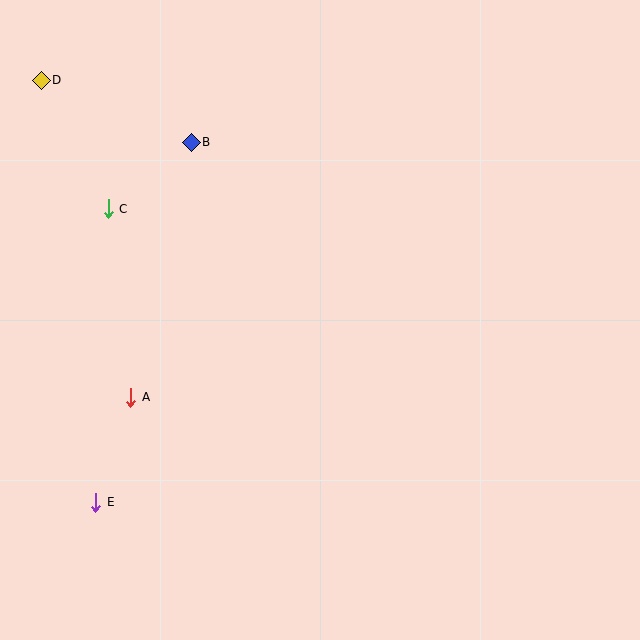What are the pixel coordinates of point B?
Point B is at (191, 142).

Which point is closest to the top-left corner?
Point D is closest to the top-left corner.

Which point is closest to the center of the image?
Point A at (131, 397) is closest to the center.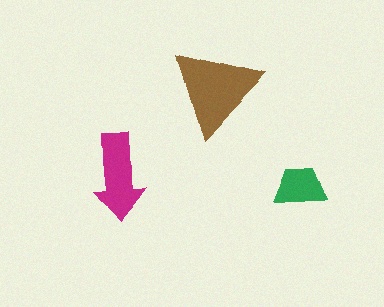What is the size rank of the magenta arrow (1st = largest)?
2nd.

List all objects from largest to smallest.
The brown triangle, the magenta arrow, the green trapezoid.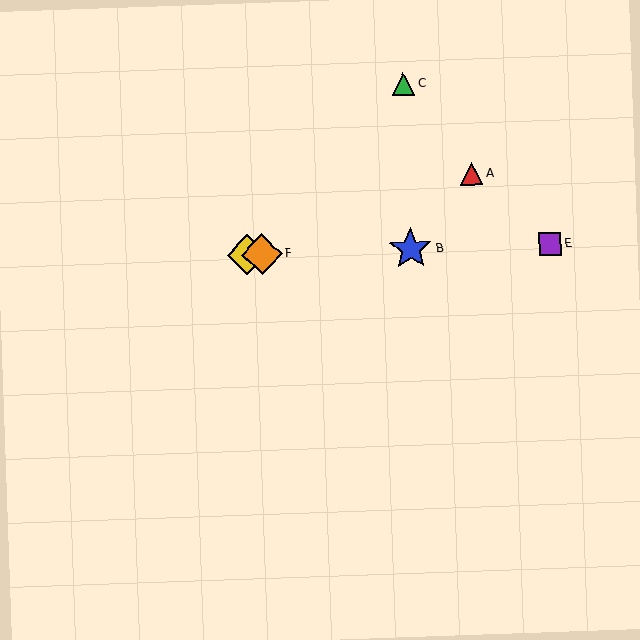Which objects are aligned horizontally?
Objects B, D, E, F are aligned horizontally.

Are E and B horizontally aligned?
Yes, both are at y≈244.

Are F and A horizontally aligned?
No, F is at y≈254 and A is at y≈174.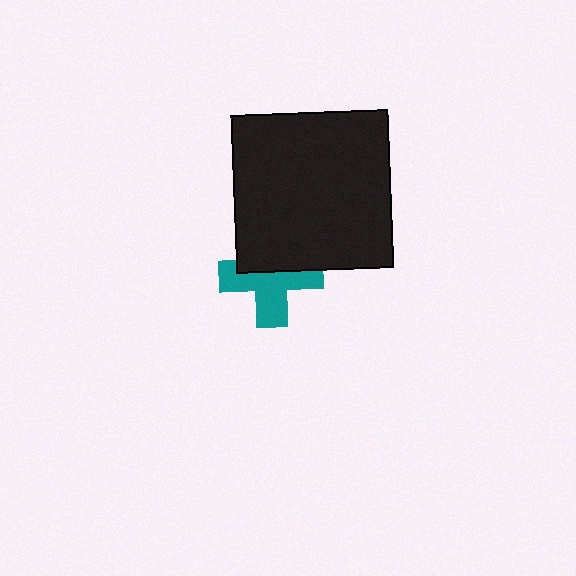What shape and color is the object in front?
The object in front is a black square.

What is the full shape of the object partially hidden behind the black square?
The partially hidden object is a teal cross.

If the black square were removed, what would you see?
You would see the complete teal cross.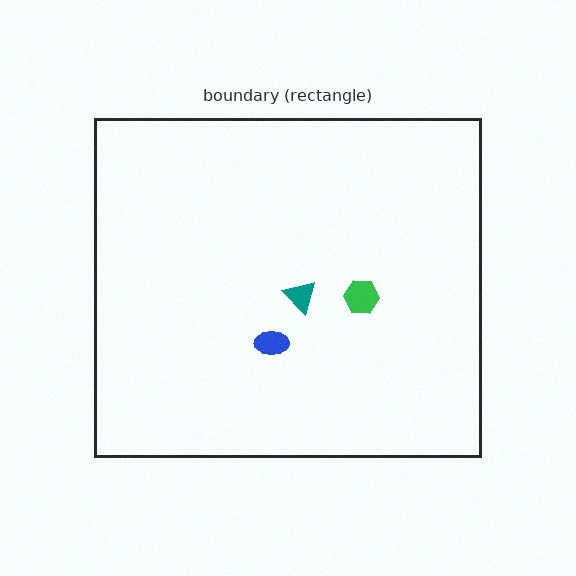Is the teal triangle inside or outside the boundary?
Inside.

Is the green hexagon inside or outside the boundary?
Inside.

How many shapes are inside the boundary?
3 inside, 0 outside.